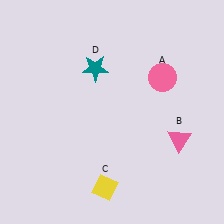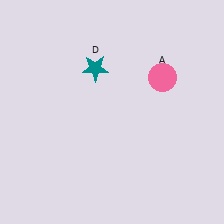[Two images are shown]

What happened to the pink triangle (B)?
The pink triangle (B) was removed in Image 2. It was in the bottom-right area of Image 1.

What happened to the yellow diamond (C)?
The yellow diamond (C) was removed in Image 2. It was in the bottom-left area of Image 1.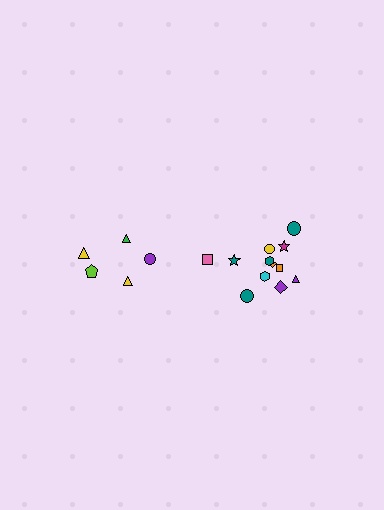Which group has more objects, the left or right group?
The right group.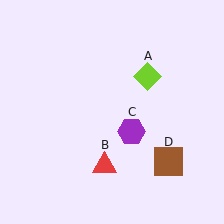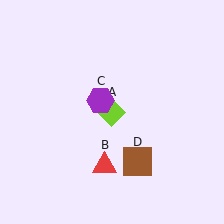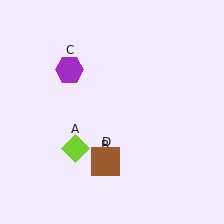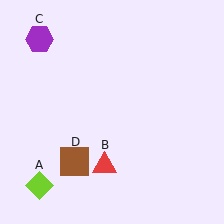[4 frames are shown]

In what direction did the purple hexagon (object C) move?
The purple hexagon (object C) moved up and to the left.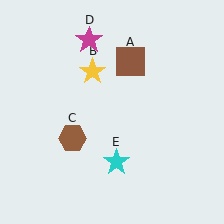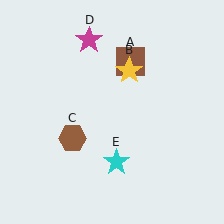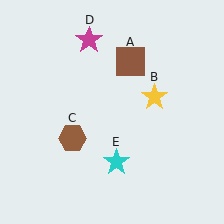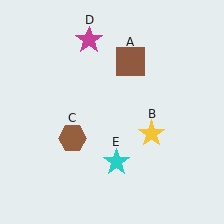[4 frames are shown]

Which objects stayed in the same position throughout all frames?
Brown square (object A) and brown hexagon (object C) and magenta star (object D) and cyan star (object E) remained stationary.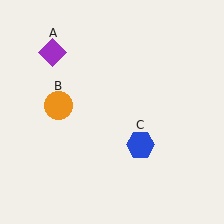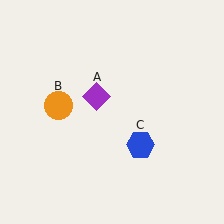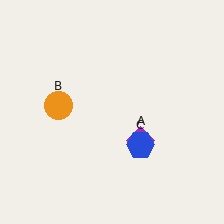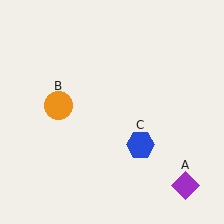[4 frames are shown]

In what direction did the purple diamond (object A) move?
The purple diamond (object A) moved down and to the right.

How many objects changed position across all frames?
1 object changed position: purple diamond (object A).